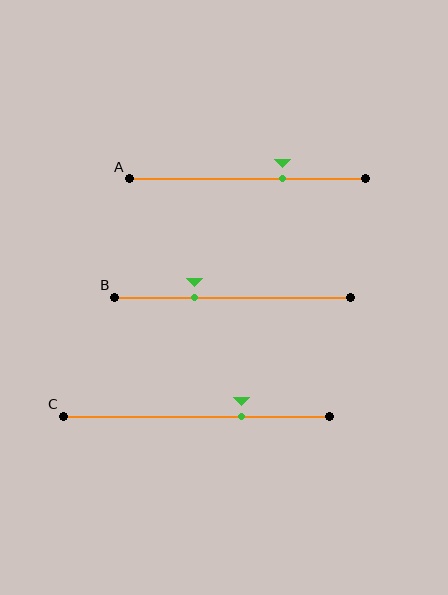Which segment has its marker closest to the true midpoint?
Segment A has its marker closest to the true midpoint.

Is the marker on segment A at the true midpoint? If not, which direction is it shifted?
No, the marker on segment A is shifted to the right by about 15% of the segment length.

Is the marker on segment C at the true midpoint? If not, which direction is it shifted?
No, the marker on segment C is shifted to the right by about 17% of the segment length.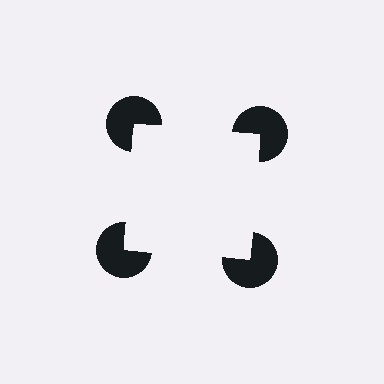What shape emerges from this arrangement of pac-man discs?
An illusory square — its edges are inferred from the aligned wedge cuts in the pac-man discs, not physically drawn.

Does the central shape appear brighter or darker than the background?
It typically appears slightly brighter than the background, even though no actual brightness change is drawn.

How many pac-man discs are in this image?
There are 4 — one at each vertex of the illusory square.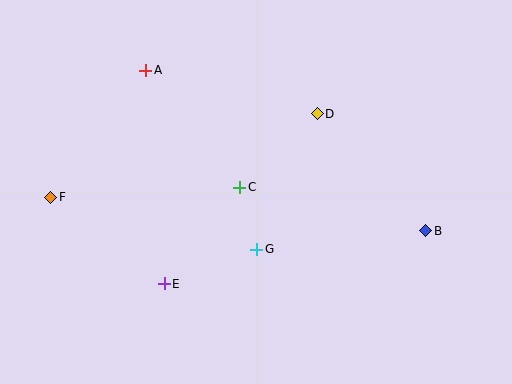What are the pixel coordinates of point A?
Point A is at (146, 70).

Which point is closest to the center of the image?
Point C at (240, 187) is closest to the center.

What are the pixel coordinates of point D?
Point D is at (317, 114).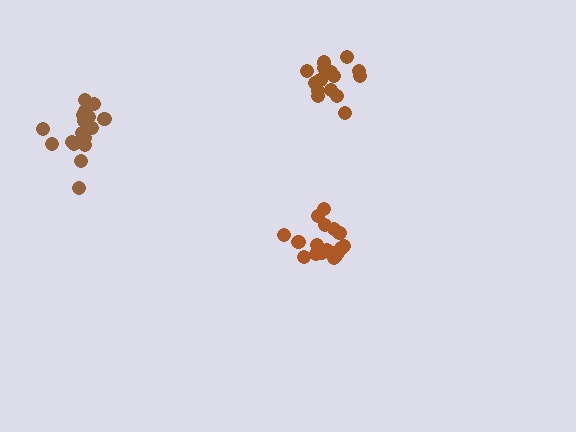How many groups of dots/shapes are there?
There are 3 groups.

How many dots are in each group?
Group 1: 17 dots, Group 2: 18 dots, Group 3: 15 dots (50 total).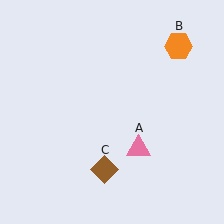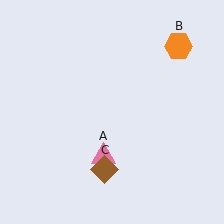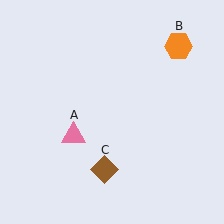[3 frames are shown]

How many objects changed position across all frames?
1 object changed position: pink triangle (object A).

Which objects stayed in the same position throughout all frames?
Orange hexagon (object B) and brown diamond (object C) remained stationary.